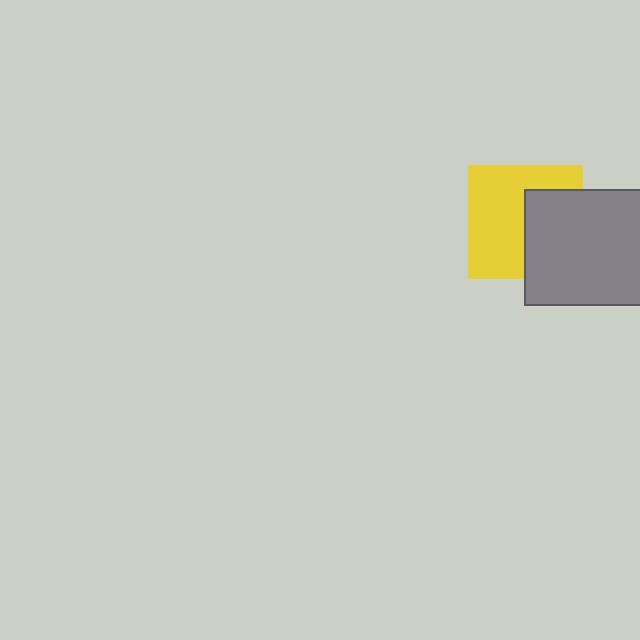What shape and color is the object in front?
The object in front is a gray rectangle.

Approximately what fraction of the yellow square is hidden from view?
Roughly 41% of the yellow square is hidden behind the gray rectangle.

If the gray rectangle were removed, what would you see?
You would see the complete yellow square.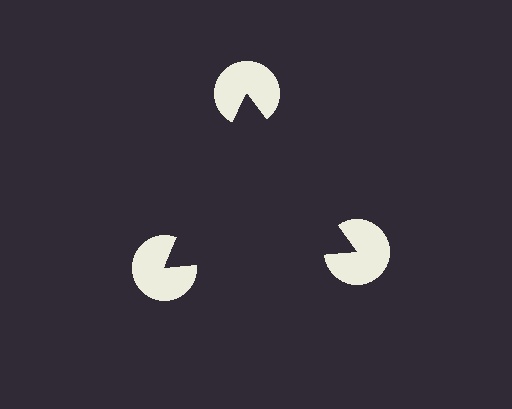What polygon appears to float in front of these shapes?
An illusory triangle — its edges are inferred from the aligned wedge cuts in the pac-man discs, not physically drawn.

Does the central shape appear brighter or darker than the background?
It typically appears slightly darker than the background, even though no actual brightness change is drawn.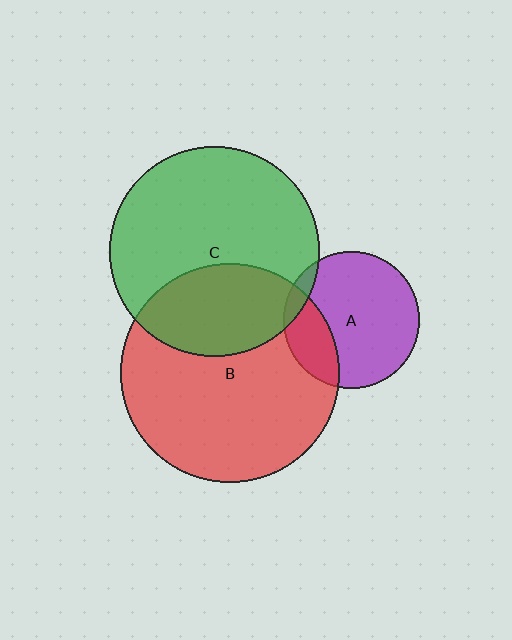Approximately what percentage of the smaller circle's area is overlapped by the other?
Approximately 25%.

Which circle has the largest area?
Circle B (red).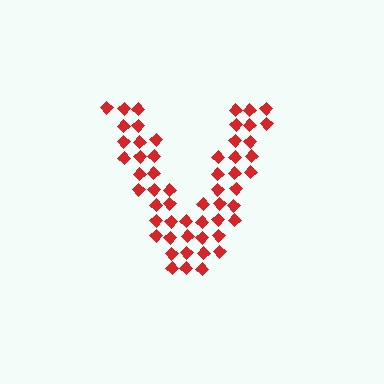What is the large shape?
The large shape is the letter V.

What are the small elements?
The small elements are diamonds.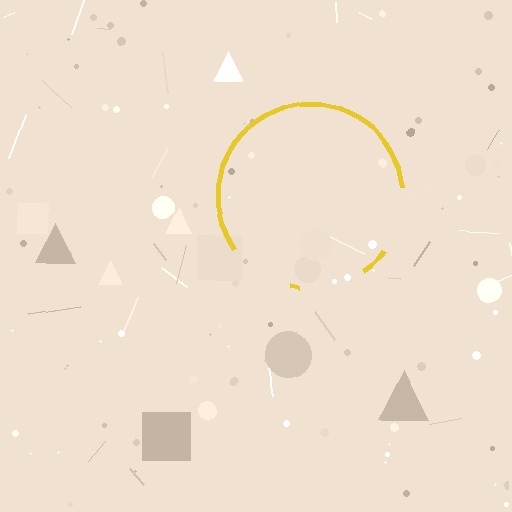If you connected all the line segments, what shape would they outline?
They would outline a circle.